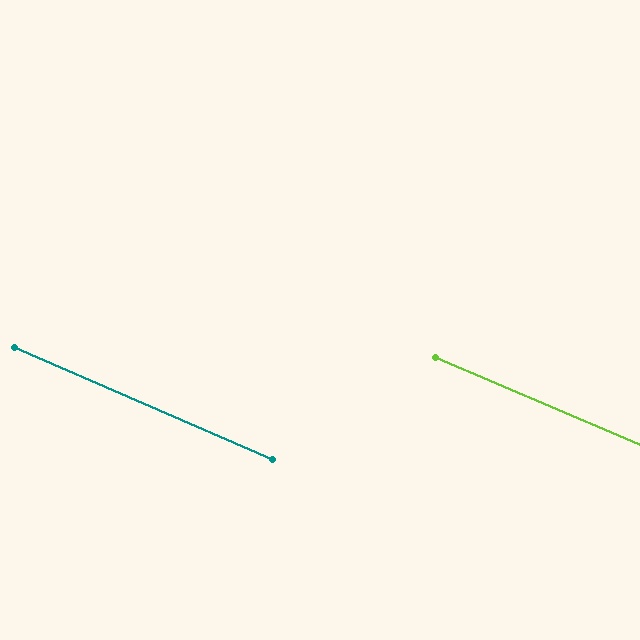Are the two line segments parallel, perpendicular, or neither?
Parallel — their directions differ by only 0.4°.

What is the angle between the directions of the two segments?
Approximately 0 degrees.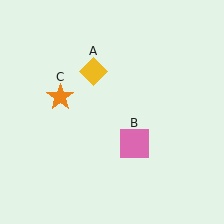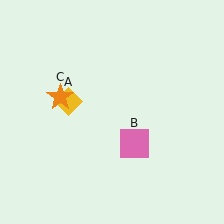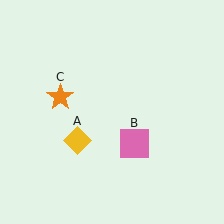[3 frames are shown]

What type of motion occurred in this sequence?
The yellow diamond (object A) rotated counterclockwise around the center of the scene.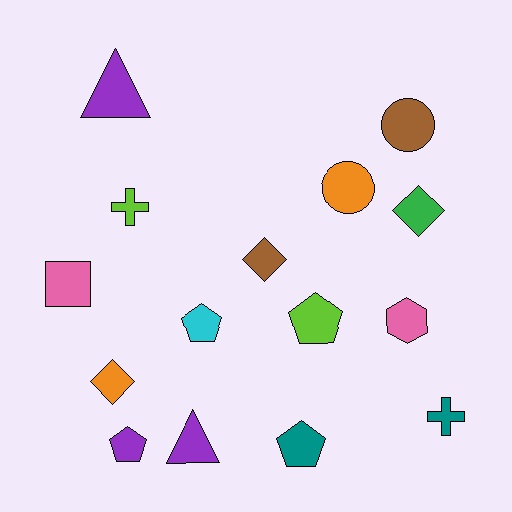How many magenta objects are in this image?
There are no magenta objects.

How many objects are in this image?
There are 15 objects.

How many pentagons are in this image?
There are 4 pentagons.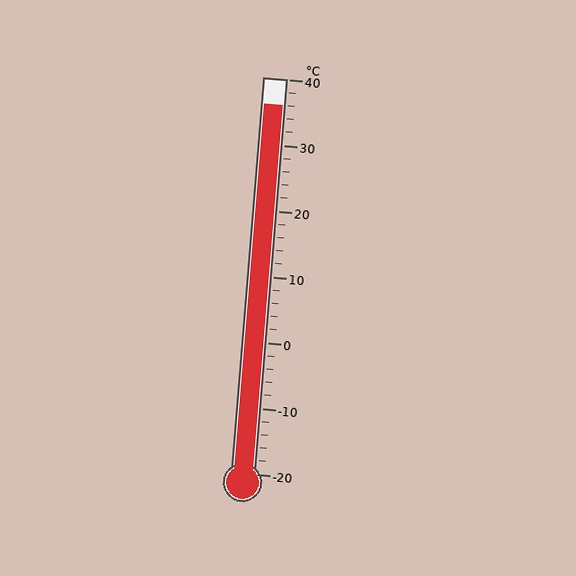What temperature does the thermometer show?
The thermometer shows approximately 36°C.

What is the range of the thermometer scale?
The thermometer scale ranges from -20°C to 40°C.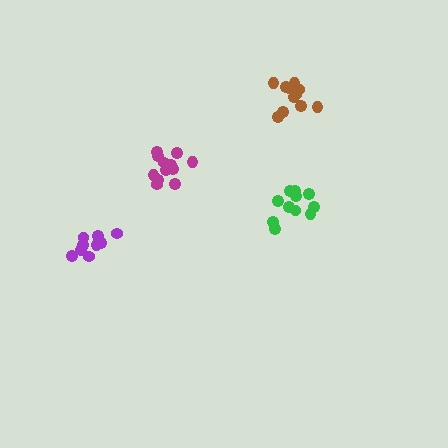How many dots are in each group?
Group 1: 12 dots, Group 2: 12 dots, Group 3: 9 dots, Group 4: 11 dots (44 total).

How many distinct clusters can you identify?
There are 4 distinct clusters.